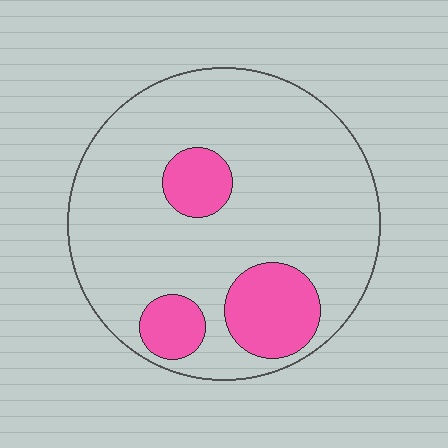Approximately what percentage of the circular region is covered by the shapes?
Approximately 20%.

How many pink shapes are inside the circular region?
3.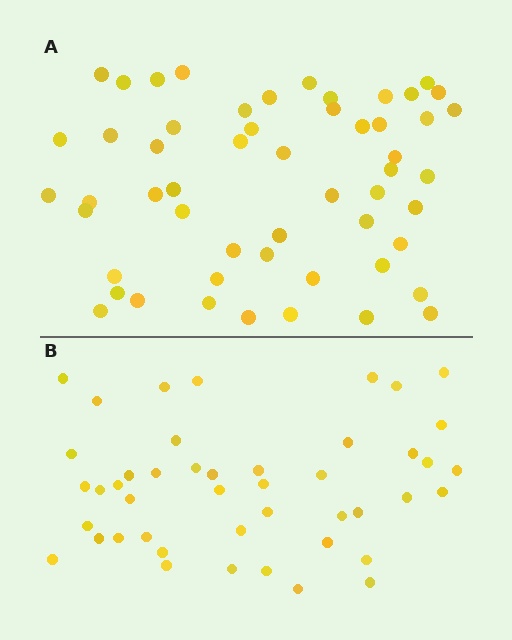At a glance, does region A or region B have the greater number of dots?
Region A (the top region) has more dots.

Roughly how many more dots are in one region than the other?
Region A has roughly 8 or so more dots than region B.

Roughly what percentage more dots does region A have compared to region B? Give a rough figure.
About 20% more.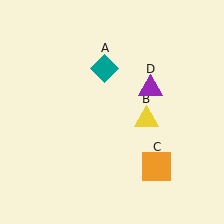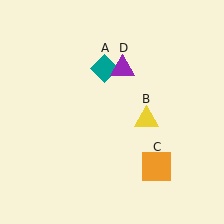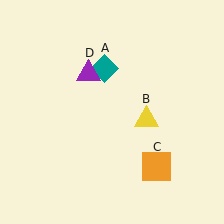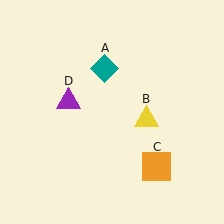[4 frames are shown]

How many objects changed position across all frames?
1 object changed position: purple triangle (object D).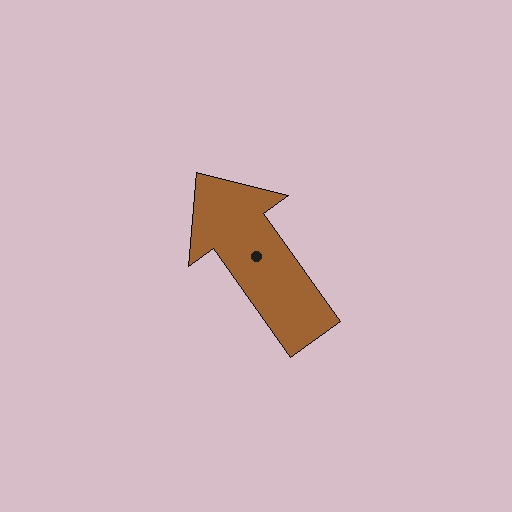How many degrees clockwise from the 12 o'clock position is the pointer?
Approximately 324 degrees.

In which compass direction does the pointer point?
Northwest.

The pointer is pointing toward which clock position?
Roughly 11 o'clock.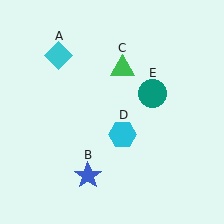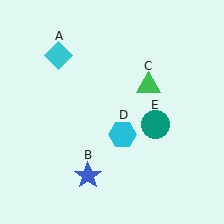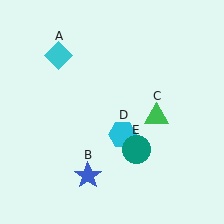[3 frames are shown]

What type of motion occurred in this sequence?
The green triangle (object C), teal circle (object E) rotated clockwise around the center of the scene.